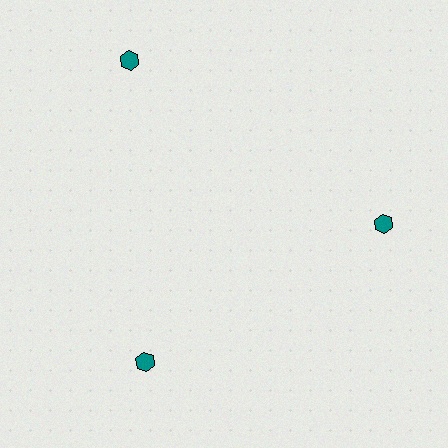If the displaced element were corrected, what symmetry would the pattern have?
It would have 3-fold rotational symmetry — the pattern would map onto itself every 120 degrees.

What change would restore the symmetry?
The symmetry would be restored by moving it inward, back onto the ring so that all 3 hexagons sit at equal angles and equal distance from the center.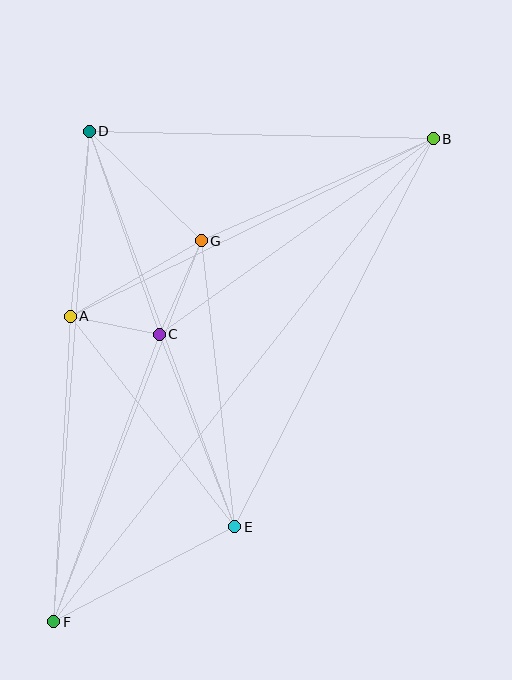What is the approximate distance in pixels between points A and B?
The distance between A and B is approximately 404 pixels.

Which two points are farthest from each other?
Points B and F are farthest from each other.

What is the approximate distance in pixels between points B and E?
The distance between B and E is approximately 436 pixels.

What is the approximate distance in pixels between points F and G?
The distance between F and G is approximately 408 pixels.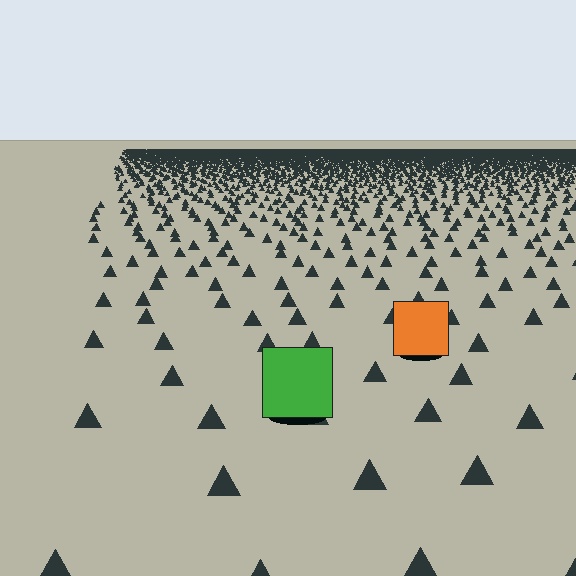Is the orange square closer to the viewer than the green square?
No. The green square is closer — you can tell from the texture gradient: the ground texture is coarser near it.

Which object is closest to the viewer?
The green square is closest. The texture marks near it are larger and more spread out.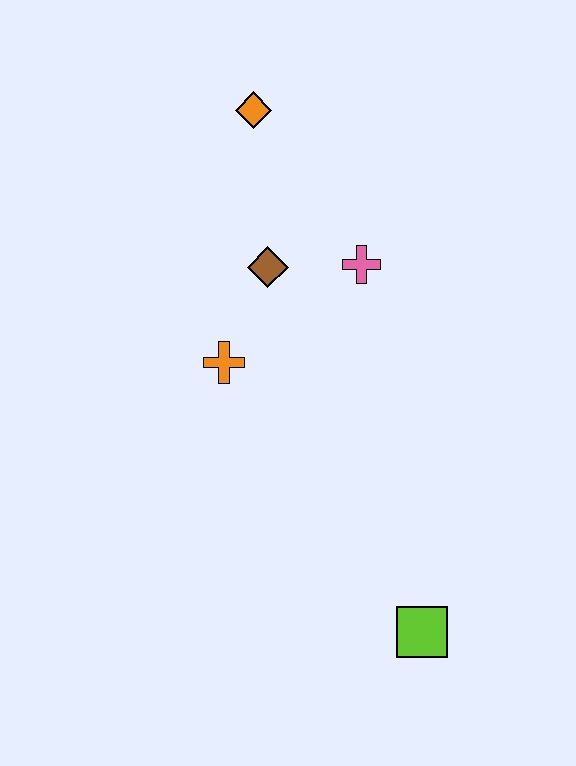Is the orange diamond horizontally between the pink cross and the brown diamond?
No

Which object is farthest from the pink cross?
The lime square is farthest from the pink cross.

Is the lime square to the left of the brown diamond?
No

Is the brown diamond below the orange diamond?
Yes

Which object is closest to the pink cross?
The brown diamond is closest to the pink cross.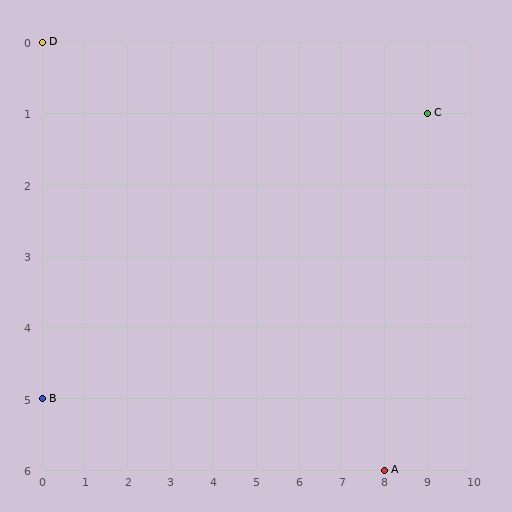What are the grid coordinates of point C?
Point C is at grid coordinates (9, 1).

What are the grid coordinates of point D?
Point D is at grid coordinates (0, 0).